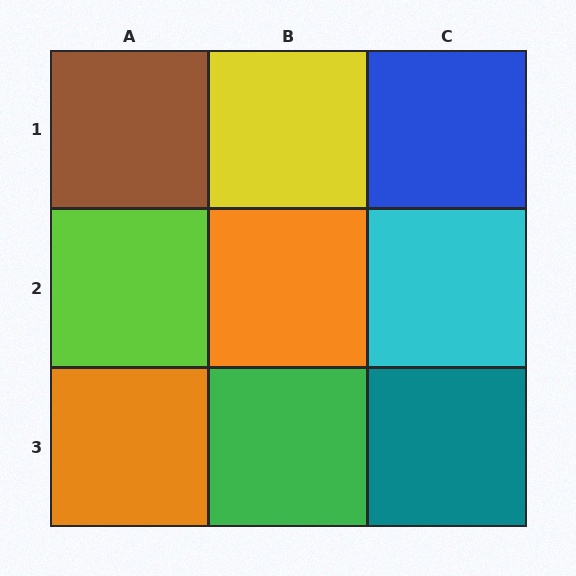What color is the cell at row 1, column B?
Yellow.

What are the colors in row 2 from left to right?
Lime, orange, cyan.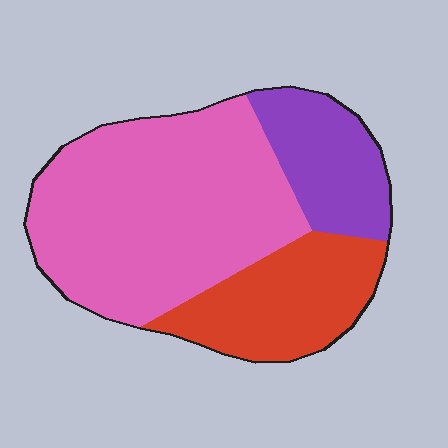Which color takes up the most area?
Pink, at roughly 55%.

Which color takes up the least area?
Purple, at roughly 20%.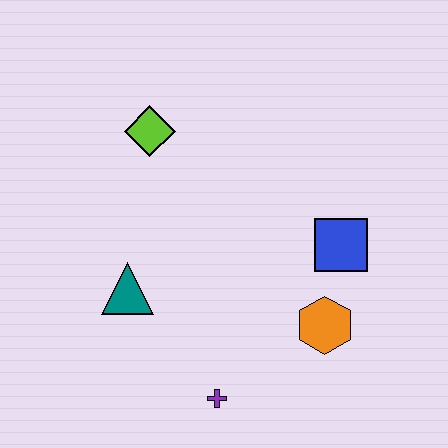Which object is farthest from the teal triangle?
The blue square is farthest from the teal triangle.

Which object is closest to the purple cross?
The orange hexagon is closest to the purple cross.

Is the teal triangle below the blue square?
Yes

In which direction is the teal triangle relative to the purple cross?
The teal triangle is above the purple cross.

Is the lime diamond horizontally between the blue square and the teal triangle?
Yes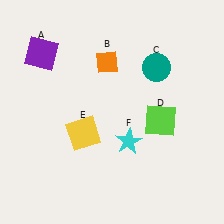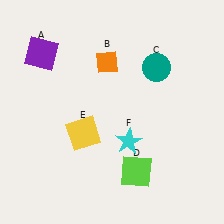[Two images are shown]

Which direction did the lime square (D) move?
The lime square (D) moved down.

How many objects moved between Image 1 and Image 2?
1 object moved between the two images.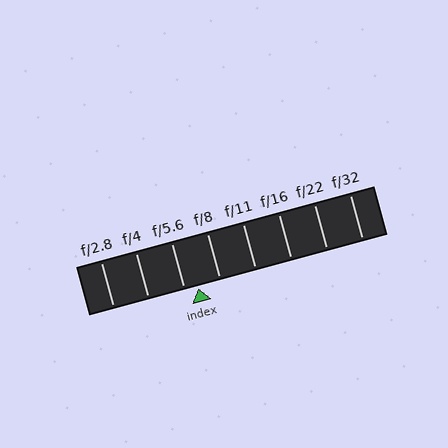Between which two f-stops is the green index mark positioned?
The index mark is between f/5.6 and f/8.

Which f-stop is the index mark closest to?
The index mark is closest to f/5.6.